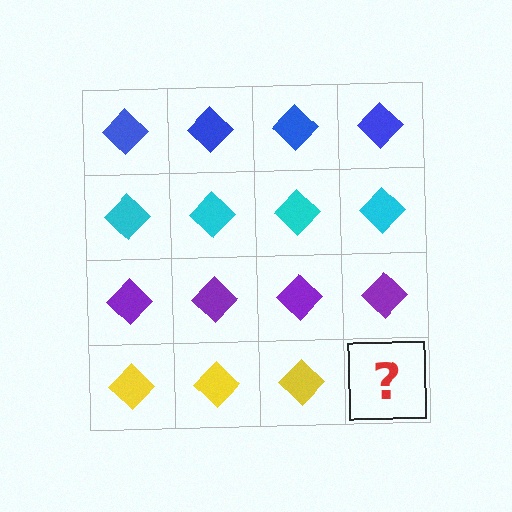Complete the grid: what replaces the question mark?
The question mark should be replaced with a yellow diamond.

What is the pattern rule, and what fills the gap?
The rule is that each row has a consistent color. The gap should be filled with a yellow diamond.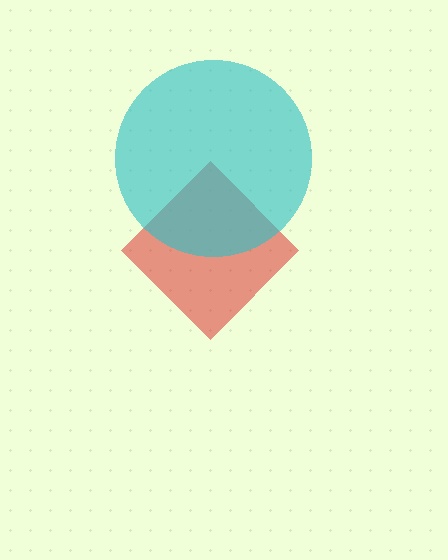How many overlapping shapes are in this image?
There are 2 overlapping shapes in the image.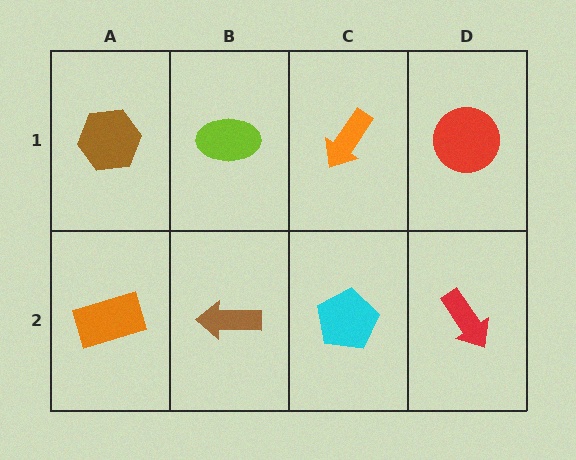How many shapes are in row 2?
4 shapes.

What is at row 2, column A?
An orange rectangle.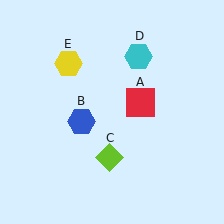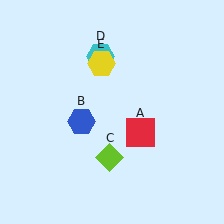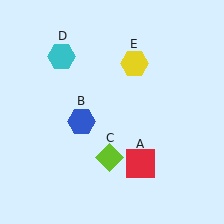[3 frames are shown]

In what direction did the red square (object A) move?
The red square (object A) moved down.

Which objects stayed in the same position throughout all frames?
Blue hexagon (object B) and lime diamond (object C) remained stationary.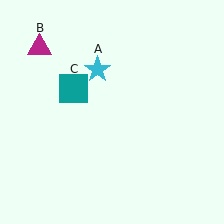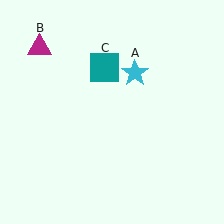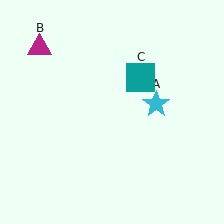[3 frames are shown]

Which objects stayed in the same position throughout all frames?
Magenta triangle (object B) remained stationary.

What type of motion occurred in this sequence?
The cyan star (object A), teal square (object C) rotated clockwise around the center of the scene.